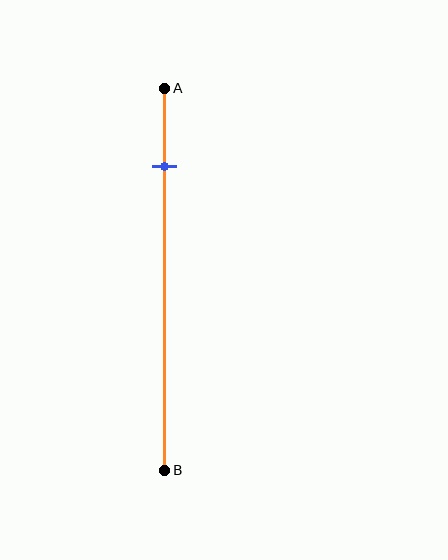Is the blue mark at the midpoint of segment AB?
No, the mark is at about 20% from A, not at the 50% midpoint.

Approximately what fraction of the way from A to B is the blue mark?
The blue mark is approximately 20% of the way from A to B.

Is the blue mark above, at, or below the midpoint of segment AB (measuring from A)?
The blue mark is above the midpoint of segment AB.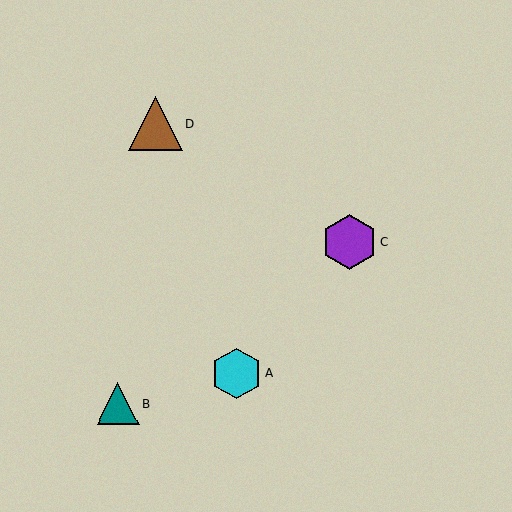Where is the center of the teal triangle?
The center of the teal triangle is at (118, 404).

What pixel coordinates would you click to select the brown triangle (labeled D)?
Click at (155, 124) to select the brown triangle D.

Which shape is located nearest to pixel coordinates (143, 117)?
The brown triangle (labeled D) at (155, 124) is nearest to that location.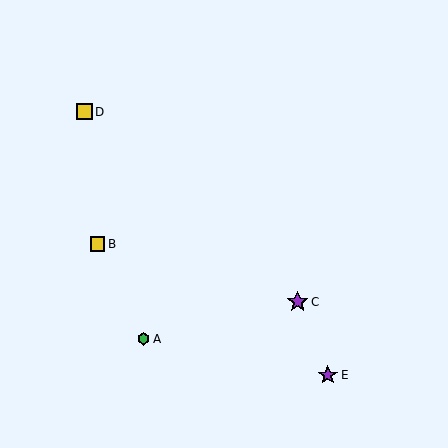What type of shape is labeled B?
Shape B is a yellow square.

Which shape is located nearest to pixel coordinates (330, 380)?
The purple star (labeled E) at (328, 375) is nearest to that location.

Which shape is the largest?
The purple star (labeled C) is the largest.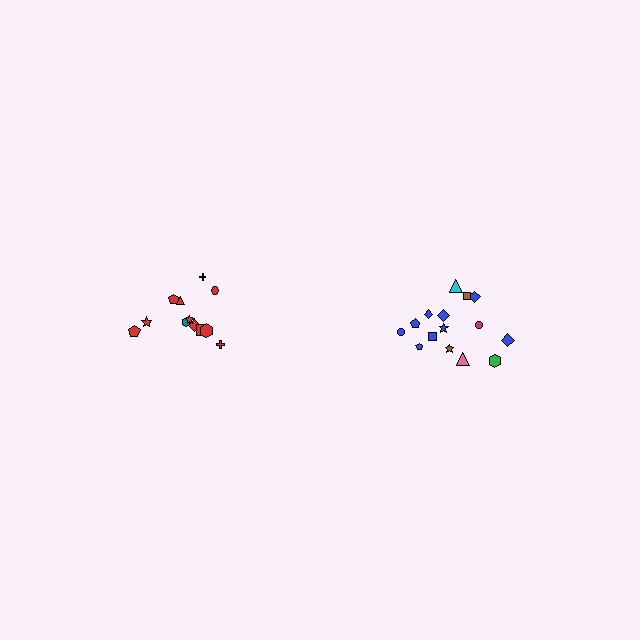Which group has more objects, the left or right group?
The right group.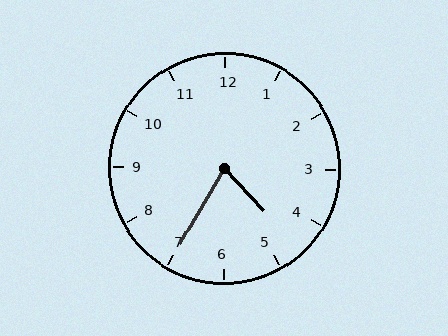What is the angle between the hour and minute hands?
Approximately 72 degrees.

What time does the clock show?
4:35.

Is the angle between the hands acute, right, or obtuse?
It is acute.